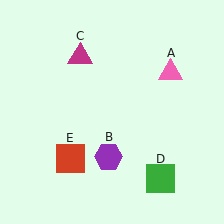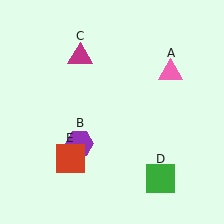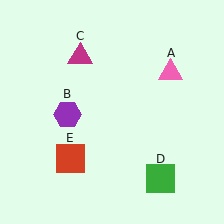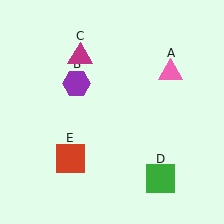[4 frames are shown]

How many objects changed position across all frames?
1 object changed position: purple hexagon (object B).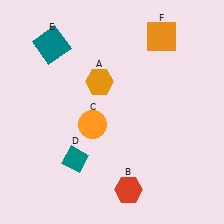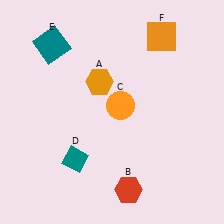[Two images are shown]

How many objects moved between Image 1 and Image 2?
1 object moved between the two images.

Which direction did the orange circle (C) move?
The orange circle (C) moved right.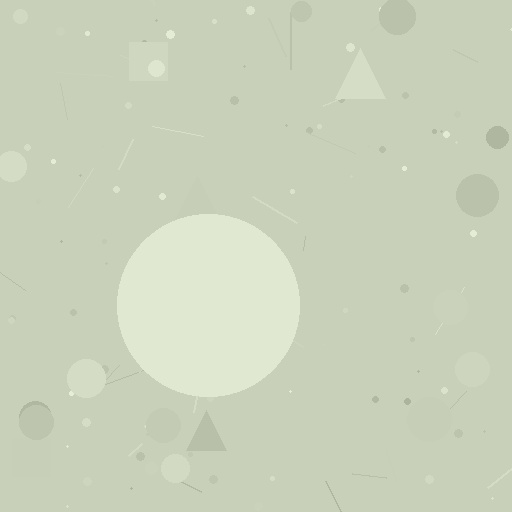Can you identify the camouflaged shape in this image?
The camouflaged shape is a circle.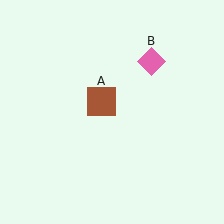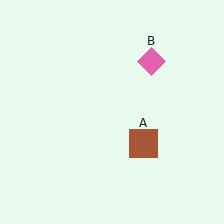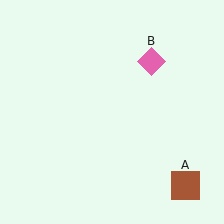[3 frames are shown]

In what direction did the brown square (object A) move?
The brown square (object A) moved down and to the right.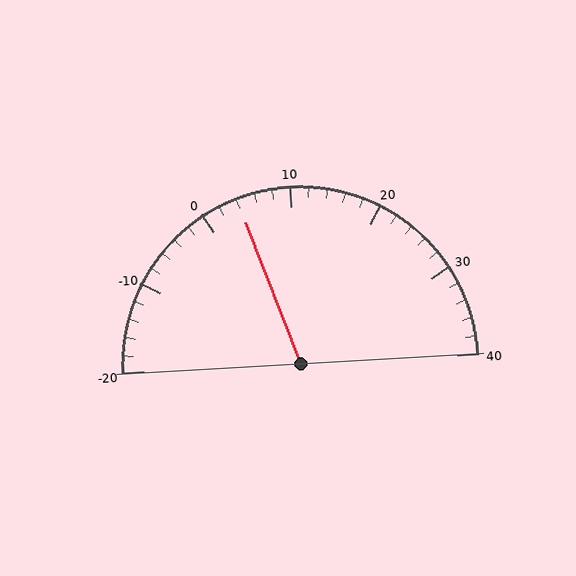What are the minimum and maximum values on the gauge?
The gauge ranges from -20 to 40.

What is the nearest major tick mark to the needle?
The nearest major tick mark is 0.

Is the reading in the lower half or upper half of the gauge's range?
The reading is in the lower half of the range (-20 to 40).